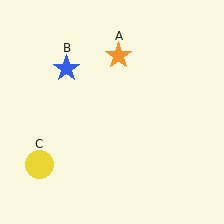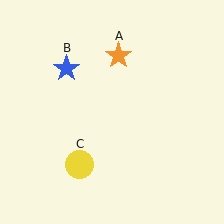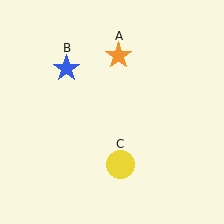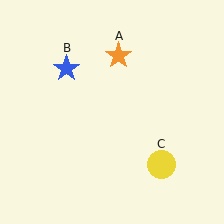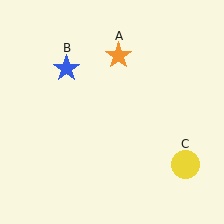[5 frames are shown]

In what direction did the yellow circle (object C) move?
The yellow circle (object C) moved right.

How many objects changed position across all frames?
1 object changed position: yellow circle (object C).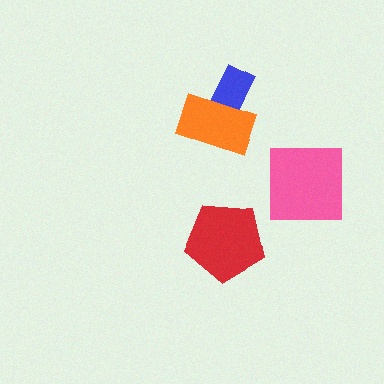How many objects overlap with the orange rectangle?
1 object overlaps with the orange rectangle.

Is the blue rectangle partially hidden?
Yes, it is partially covered by another shape.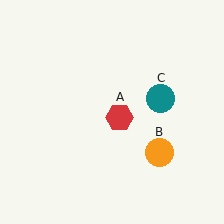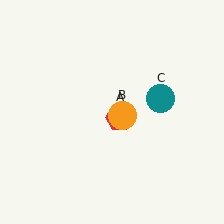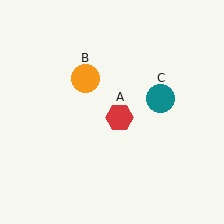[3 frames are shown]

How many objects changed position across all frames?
1 object changed position: orange circle (object B).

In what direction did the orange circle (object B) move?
The orange circle (object B) moved up and to the left.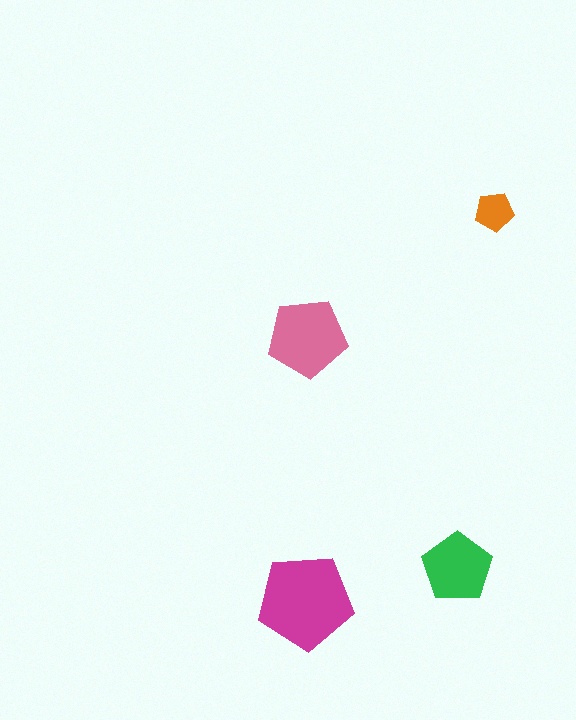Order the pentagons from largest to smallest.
the magenta one, the pink one, the green one, the orange one.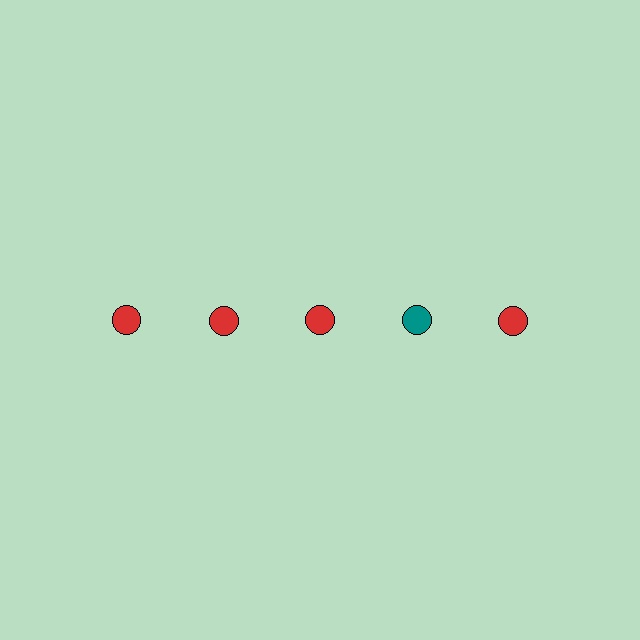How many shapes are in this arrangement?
There are 5 shapes arranged in a grid pattern.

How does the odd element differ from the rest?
It has a different color: teal instead of red.